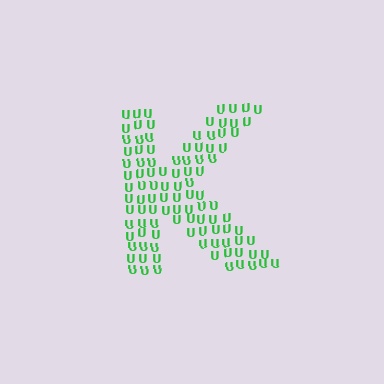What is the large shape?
The large shape is the letter K.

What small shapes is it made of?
It is made of small letter U's.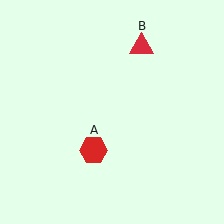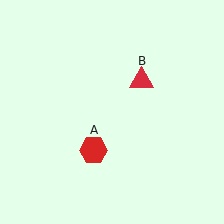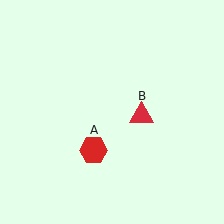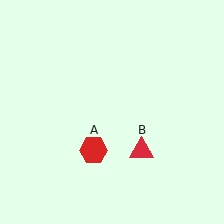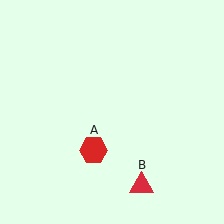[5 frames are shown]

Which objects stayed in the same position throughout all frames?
Red hexagon (object A) remained stationary.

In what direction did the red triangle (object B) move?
The red triangle (object B) moved down.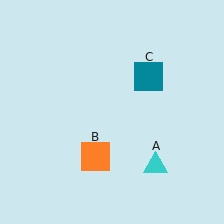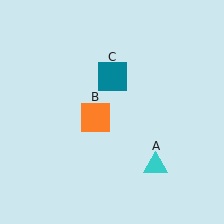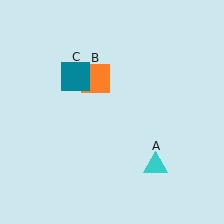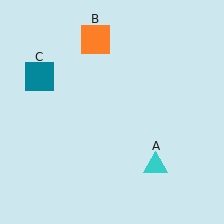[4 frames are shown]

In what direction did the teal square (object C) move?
The teal square (object C) moved left.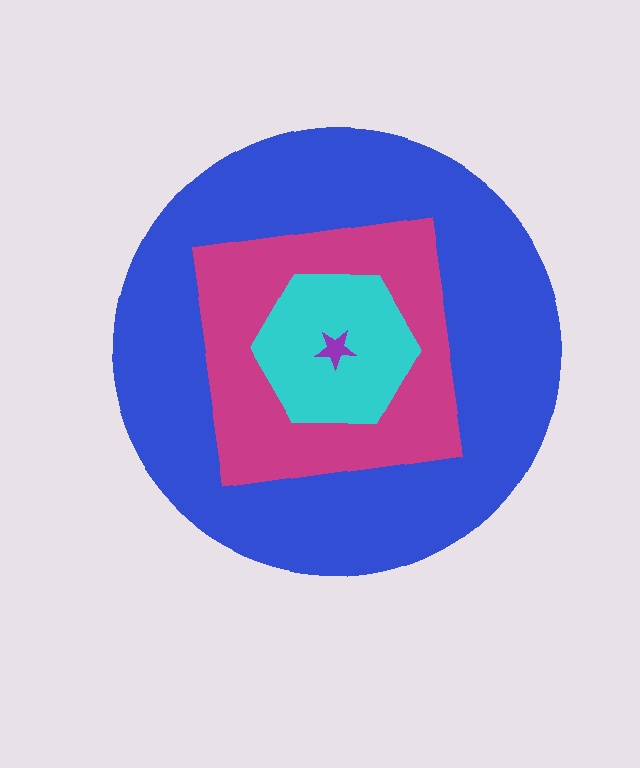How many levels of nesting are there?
4.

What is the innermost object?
The purple star.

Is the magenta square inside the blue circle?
Yes.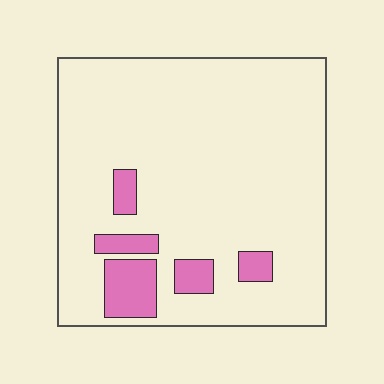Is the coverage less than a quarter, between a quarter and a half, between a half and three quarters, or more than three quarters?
Less than a quarter.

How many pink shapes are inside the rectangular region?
5.